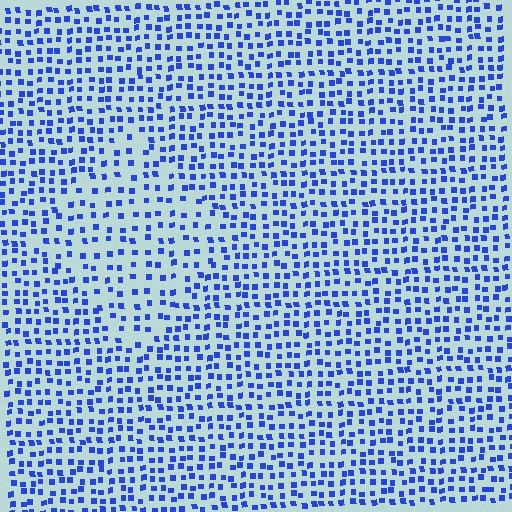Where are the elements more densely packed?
The elements are more densely packed outside the diamond boundary.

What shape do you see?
I see a diamond.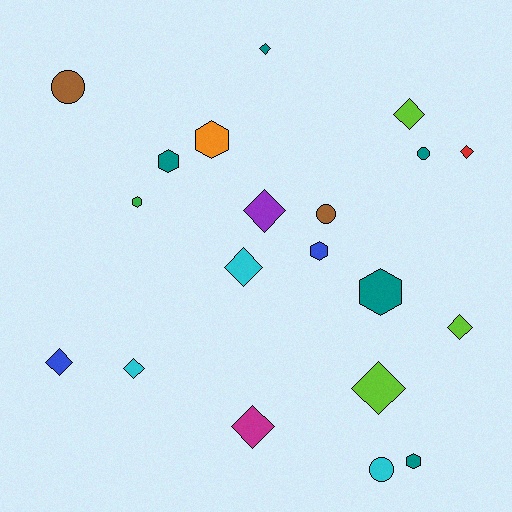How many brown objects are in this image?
There are 2 brown objects.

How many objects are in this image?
There are 20 objects.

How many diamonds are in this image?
There are 10 diamonds.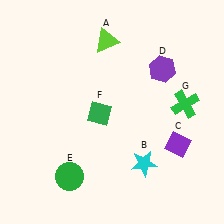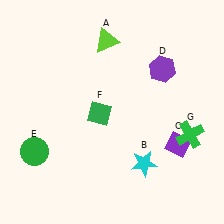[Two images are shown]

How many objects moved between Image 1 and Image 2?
2 objects moved between the two images.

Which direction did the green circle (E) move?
The green circle (E) moved left.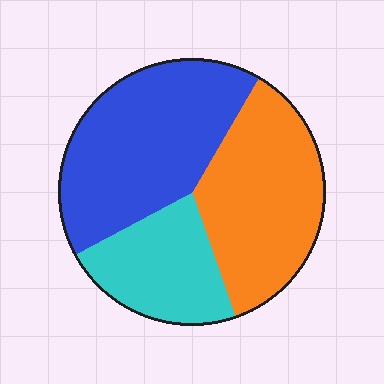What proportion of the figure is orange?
Orange takes up between a third and a half of the figure.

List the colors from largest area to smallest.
From largest to smallest: blue, orange, cyan.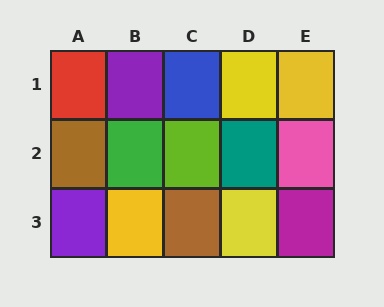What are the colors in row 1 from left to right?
Red, purple, blue, yellow, yellow.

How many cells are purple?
2 cells are purple.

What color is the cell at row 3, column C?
Brown.